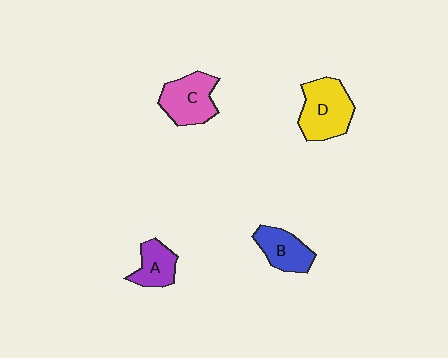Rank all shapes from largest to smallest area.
From largest to smallest: D (yellow), C (pink), B (blue), A (purple).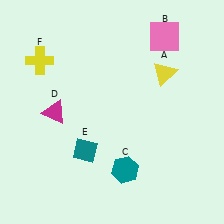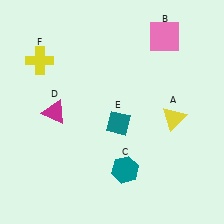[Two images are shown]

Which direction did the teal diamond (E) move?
The teal diamond (E) moved right.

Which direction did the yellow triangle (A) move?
The yellow triangle (A) moved down.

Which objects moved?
The objects that moved are: the yellow triangle (A), the teal diamond (E).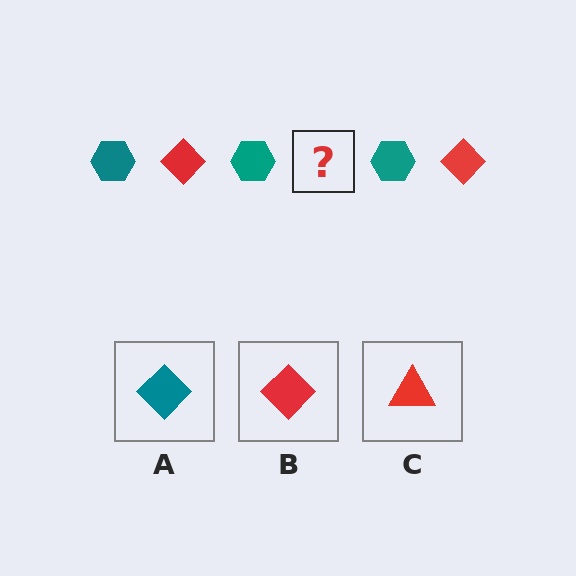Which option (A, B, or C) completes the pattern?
B.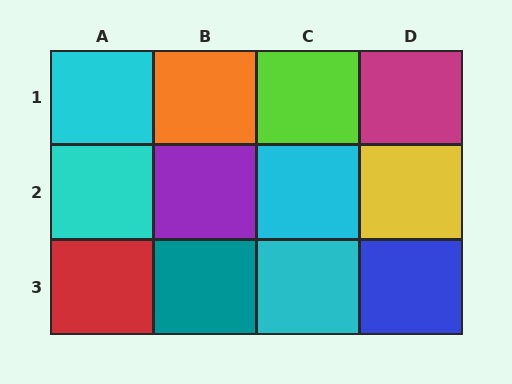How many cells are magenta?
1 cell is magenta.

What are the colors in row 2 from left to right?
Cyan, purple, cyan, yellow.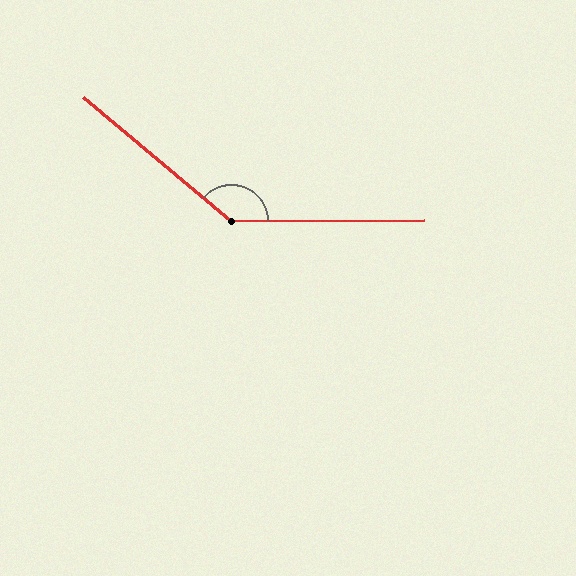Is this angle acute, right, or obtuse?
It is obtuse.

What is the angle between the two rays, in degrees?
Approximately 140 degrees.